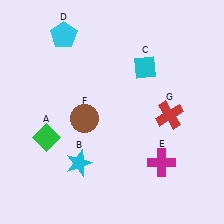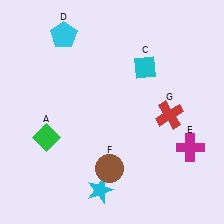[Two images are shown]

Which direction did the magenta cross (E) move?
The magenta cross (E) moved right.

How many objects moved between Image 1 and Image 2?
3 objects moved between the two images.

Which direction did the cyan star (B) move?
The cyan star (B) moved down.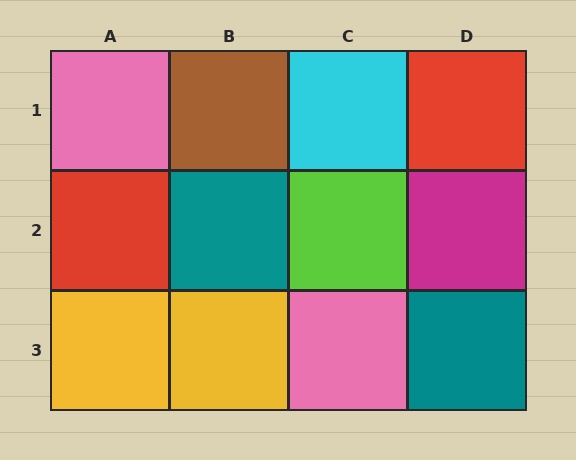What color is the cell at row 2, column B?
Teal.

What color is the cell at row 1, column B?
Brown.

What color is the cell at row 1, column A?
Pink.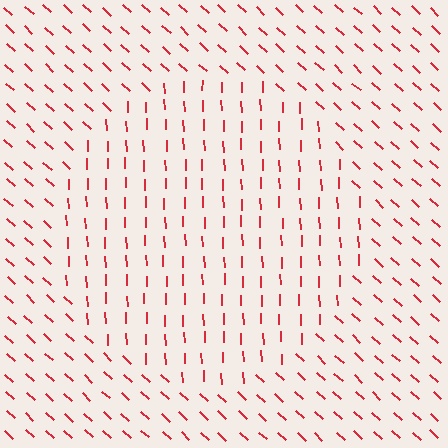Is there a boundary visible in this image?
Yes, there is a texture boundary formed by a change in line orientation.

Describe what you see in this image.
The image is filled with small red line segments. A circle region in the image has lines oriented differently from the surrounding lines, creating a visible texture boundary.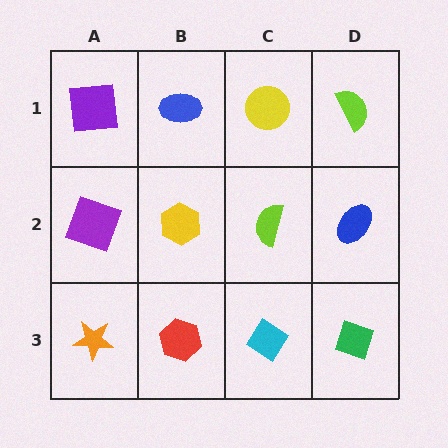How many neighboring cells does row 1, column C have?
3.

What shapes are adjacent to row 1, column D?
A blue ellipse (row 2, column D), a yellow circle (row 1, column C).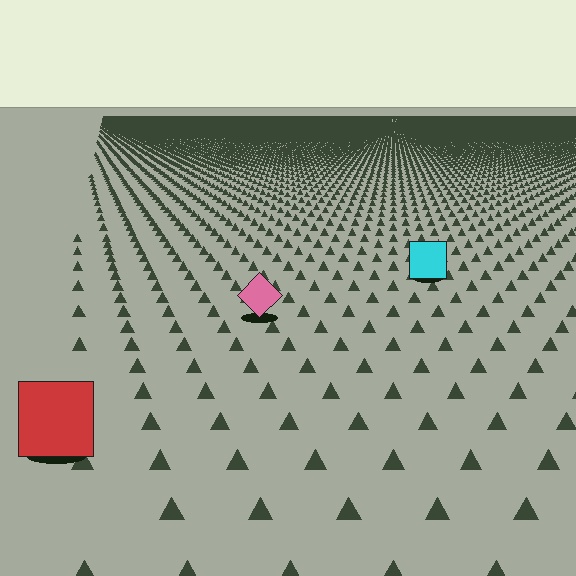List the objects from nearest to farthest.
From nearest to farthest: the red square, the pink diamond, the cyan square.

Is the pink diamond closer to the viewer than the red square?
No. The red square is closer — you can tell from the texture gradient: the ground texture is coarser near it.